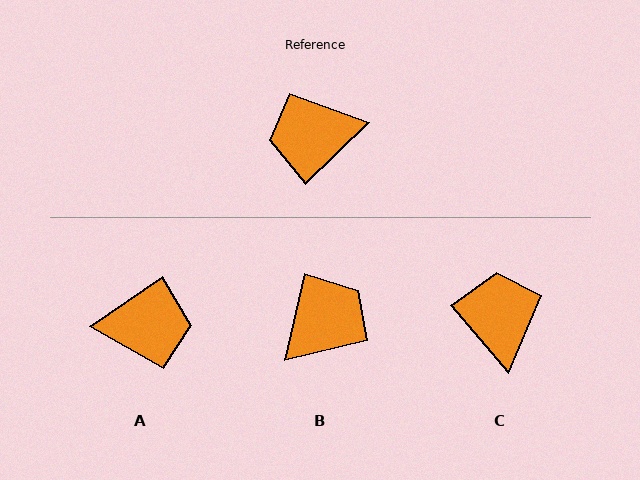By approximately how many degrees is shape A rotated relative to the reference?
Approximately 171 degrees counter-clockwise.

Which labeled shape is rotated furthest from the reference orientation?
A, about 171 degrees away.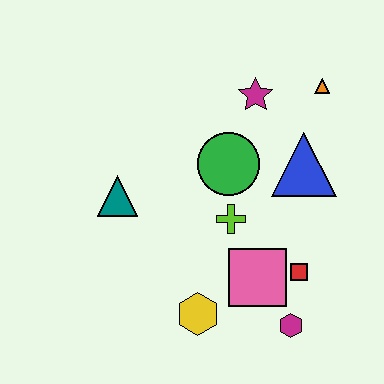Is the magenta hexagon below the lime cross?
Yes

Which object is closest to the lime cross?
The green circle is closest to the lime cross.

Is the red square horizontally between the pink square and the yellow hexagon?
No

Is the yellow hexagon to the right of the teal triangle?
Yes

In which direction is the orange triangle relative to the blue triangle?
The orange triangle is above the blue triangle.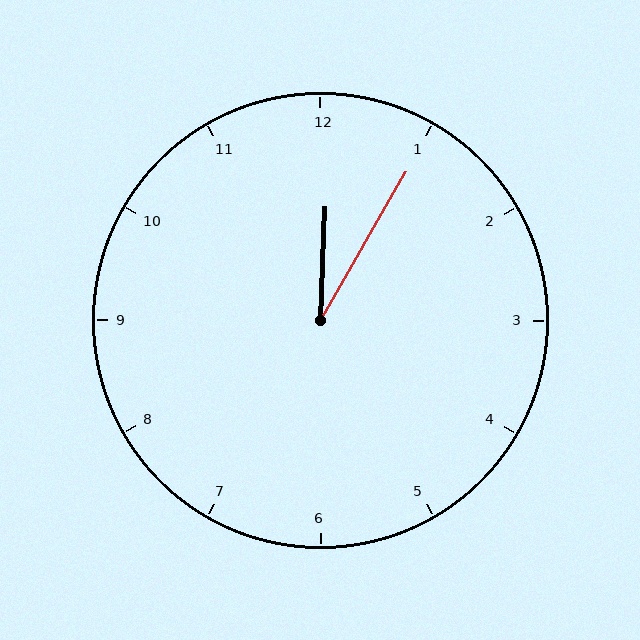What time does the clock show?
12:05.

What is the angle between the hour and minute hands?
Approximately 28 degrees.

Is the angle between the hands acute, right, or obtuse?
It is acute.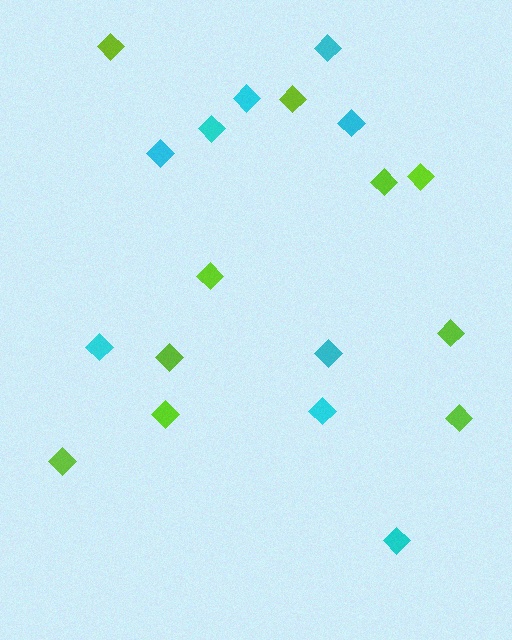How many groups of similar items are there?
There are 2 groups: one group of lime diamonds (10) and one group of cyan diamonds (9).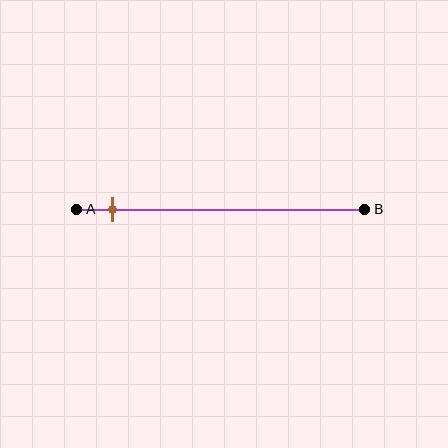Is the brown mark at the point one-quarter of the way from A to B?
No, the mark is at about 10% from A, not at the 25% one-quarter point.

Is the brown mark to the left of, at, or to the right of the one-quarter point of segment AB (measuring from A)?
The brown mark is to the left of the one-quarter point of segment AB.